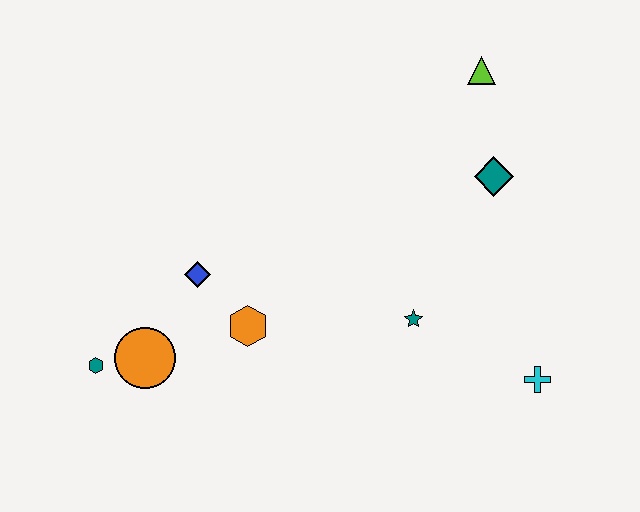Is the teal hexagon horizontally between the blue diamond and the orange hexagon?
No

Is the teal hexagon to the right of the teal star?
No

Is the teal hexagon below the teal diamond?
Yes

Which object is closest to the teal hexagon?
The orange circle is closest to the teal hexagon.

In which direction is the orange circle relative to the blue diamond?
The orange circle is below the blue diamond.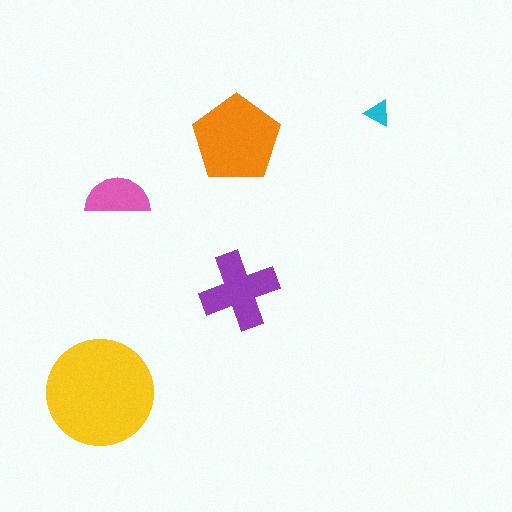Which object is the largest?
The yellow circle.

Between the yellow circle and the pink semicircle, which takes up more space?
The yellow circle.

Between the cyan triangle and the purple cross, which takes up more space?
The purple cross.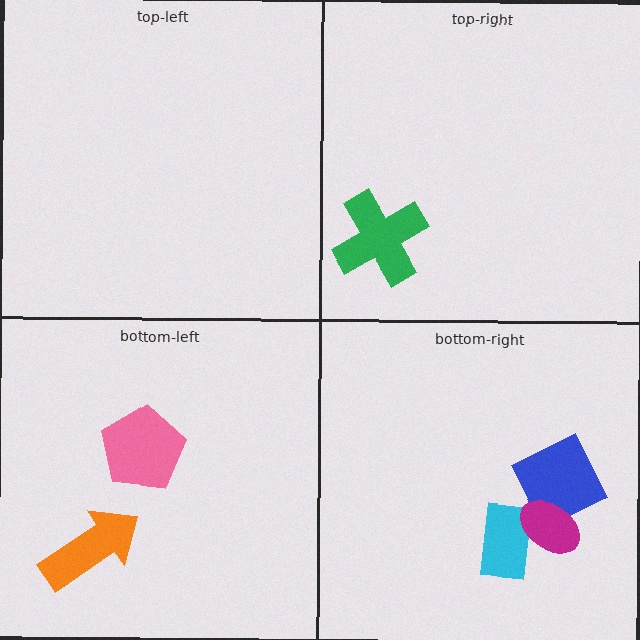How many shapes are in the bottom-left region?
2.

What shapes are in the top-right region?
The green cross.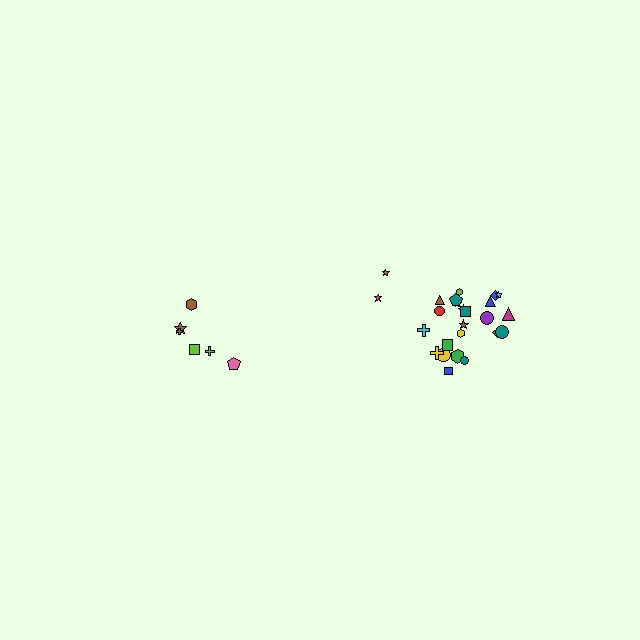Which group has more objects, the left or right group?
The right group.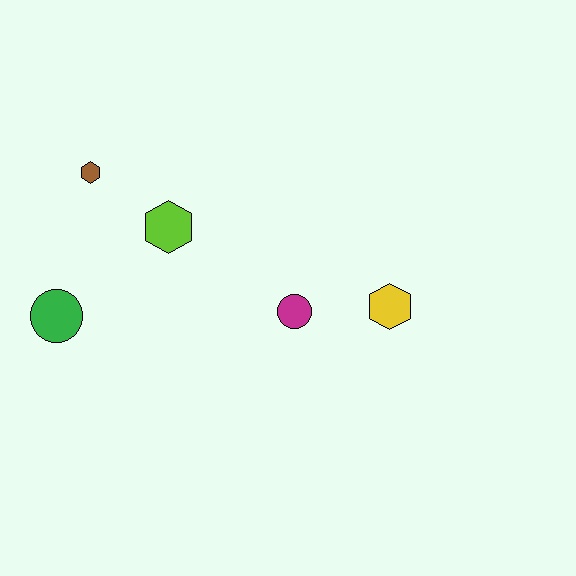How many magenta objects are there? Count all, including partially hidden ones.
There is 1 magenta object.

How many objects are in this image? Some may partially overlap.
There are 5 objects.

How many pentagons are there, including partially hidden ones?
There are no pentagons.